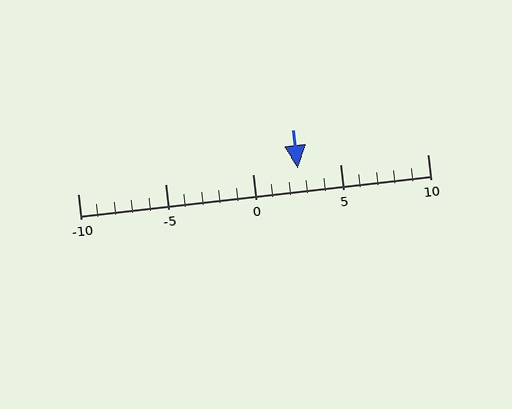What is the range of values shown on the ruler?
The ruler shows values from -10 to 10.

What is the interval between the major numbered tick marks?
The major tick marks are spaced 5 units apart.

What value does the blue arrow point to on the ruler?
The blue arrow points to approximately 3.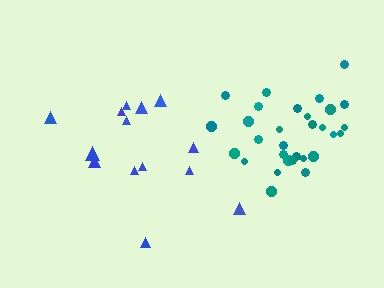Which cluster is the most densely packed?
Teal.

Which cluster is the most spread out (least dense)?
Blue.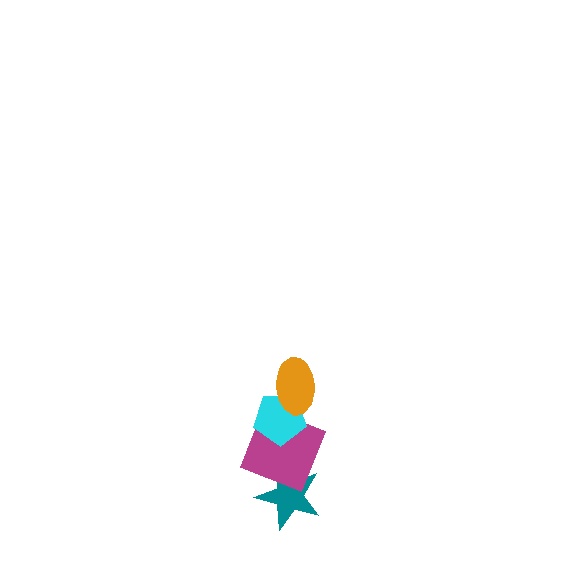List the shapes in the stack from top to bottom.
From top to bottom: the orange ellipse, the cyan pentagon, the magenta square, the teal star.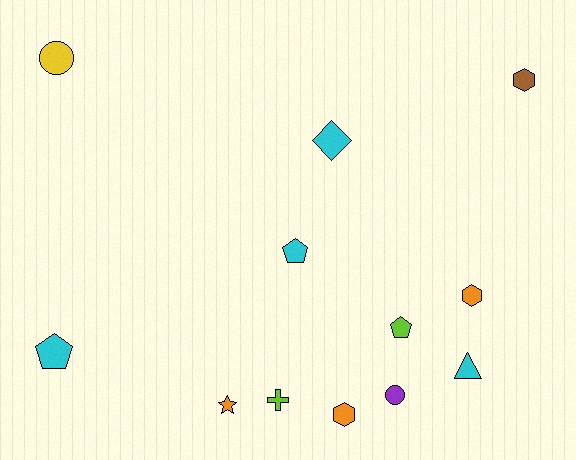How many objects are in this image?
There are 12 objects.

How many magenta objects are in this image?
There are no magenta objects.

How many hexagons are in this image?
There are 3 hexagons.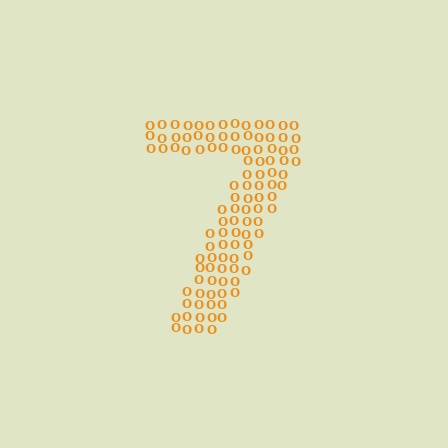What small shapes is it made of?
It is made of small letter O's.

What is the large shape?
The large shape is the digit 7.